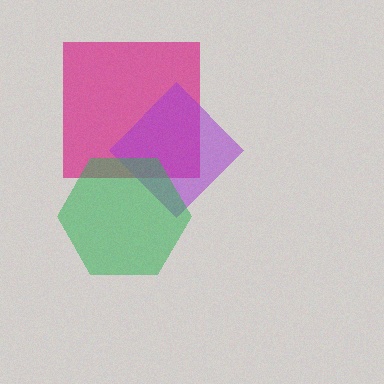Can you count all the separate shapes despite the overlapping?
Yes, there are 3 separate shapes.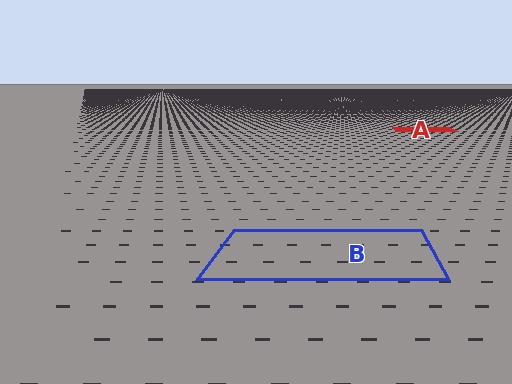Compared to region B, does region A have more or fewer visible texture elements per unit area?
Region A has more texture elements per unit area — they are packed more densely because it is farther away.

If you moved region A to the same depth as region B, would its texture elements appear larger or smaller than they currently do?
They would appear larger. At a closer depth, the same texture elements are projected at a bigger on-screen size.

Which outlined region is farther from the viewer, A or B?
Region A is farther from the viewer — the texture elements inside it appear smaller and more densely packed.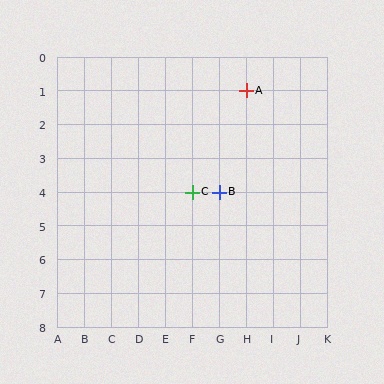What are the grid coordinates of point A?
Point A is at grid coordinates (H, 1).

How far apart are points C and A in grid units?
Points C and A are 2 columns and 3 rows apart (about 3.6 grid units diagonally).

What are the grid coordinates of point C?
Point C is at grid coordinates (F, 4).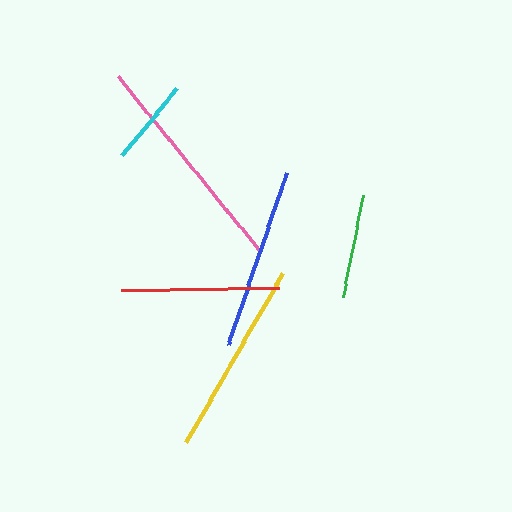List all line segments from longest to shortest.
From longest to shortest: pink, yellow, blue, red, green, cyan.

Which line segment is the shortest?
The cyan line is the shortest at approximately 86 pixels.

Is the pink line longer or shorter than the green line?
The pink line is longer than the green line.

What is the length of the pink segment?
The pink segment is approximately 223 pixels long.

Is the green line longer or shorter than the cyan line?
The green line is longer than the cyan line.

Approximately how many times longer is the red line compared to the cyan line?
The red line is approximately 1.8 times the length of the cyan line.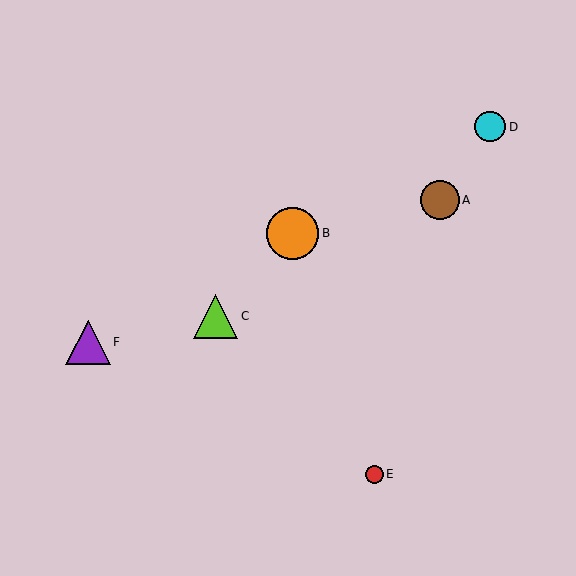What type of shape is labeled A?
Shape A is a brown circle.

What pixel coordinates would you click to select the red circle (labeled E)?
Click at (374, 474) to select the red circle E.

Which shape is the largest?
The orange circle (labeled B) is the largest.